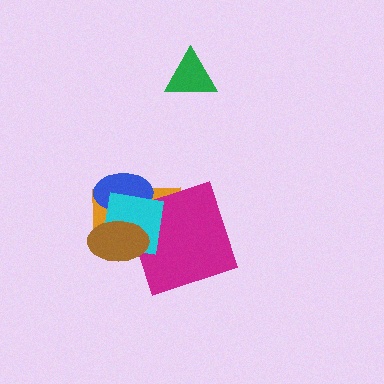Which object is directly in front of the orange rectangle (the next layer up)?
The magenta square is directly in front of the orange rectangle.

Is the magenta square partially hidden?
Yes, it is partially covered by another shape.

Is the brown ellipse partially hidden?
No, no other shape covers it.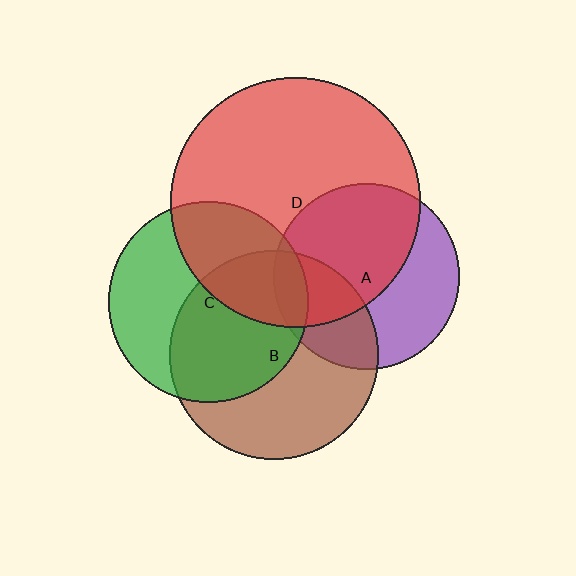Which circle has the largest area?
Circle D (red).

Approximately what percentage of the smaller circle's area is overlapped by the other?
Approximately 35%.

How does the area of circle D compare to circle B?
Approximately 1.4 times.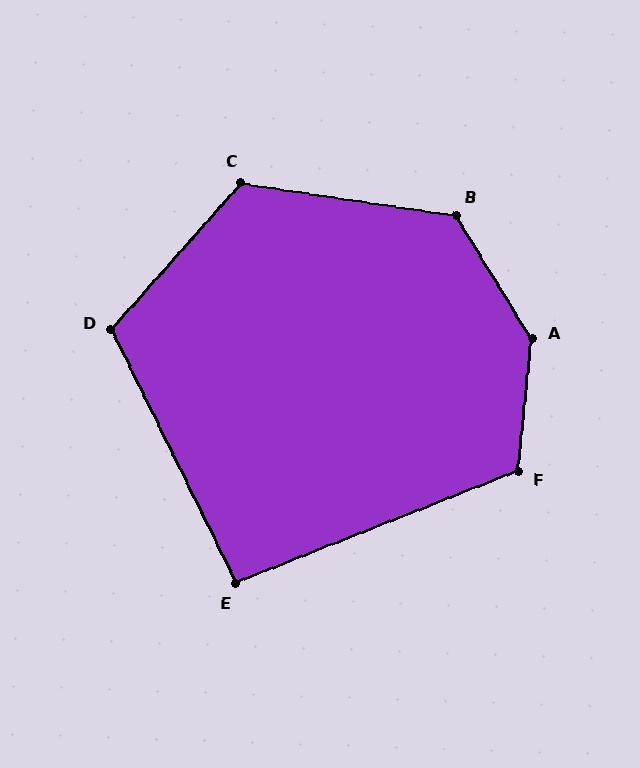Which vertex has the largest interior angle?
A, at approximately 143 degrees.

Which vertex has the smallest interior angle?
E, at approximately 95 degrees.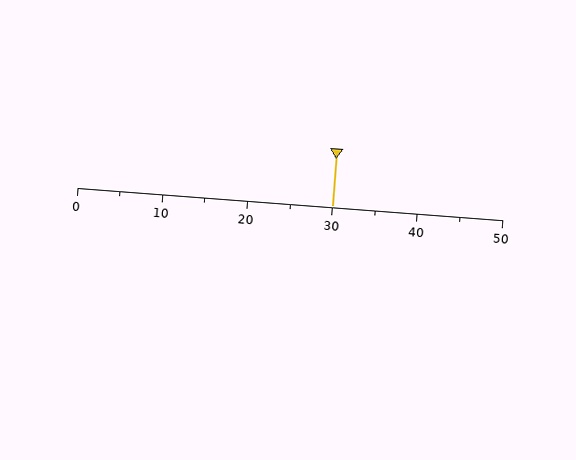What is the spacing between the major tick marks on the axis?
The major ticks are spaced 10 apart.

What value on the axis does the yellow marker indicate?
The marker indicates approximately 30.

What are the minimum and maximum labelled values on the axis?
The axis runs from 0 to 50.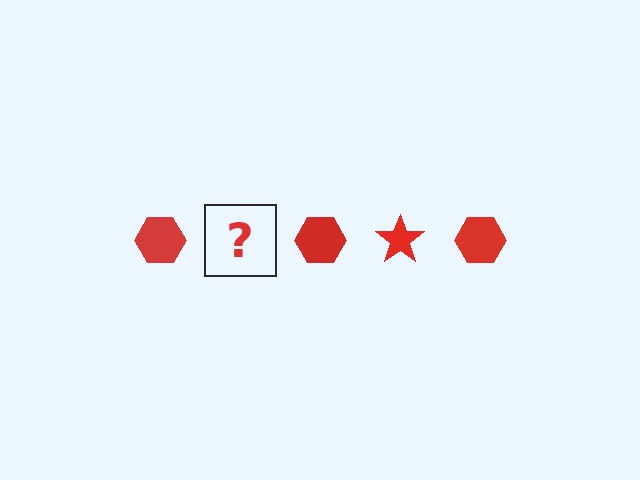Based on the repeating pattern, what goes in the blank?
The blank should be a red star.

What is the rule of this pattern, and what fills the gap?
The rule is that the pattern cycles through hexagon, star shapes in red. The gap should be filled with a red star.